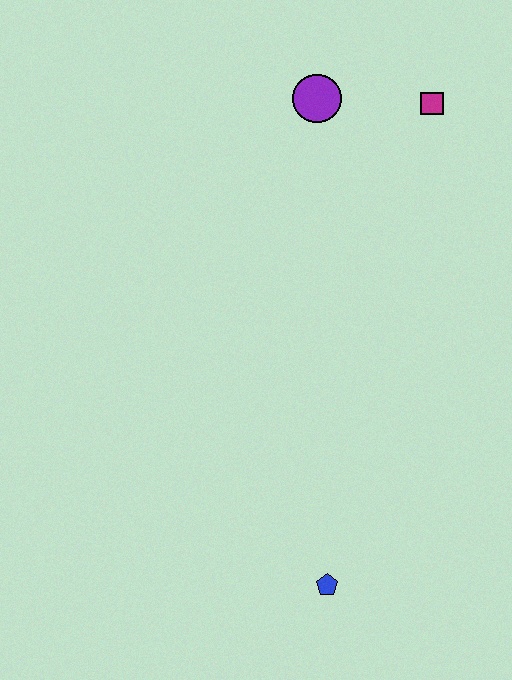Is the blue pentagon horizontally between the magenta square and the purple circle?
Yes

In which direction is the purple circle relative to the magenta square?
The purple circle is to the left of the magenta square.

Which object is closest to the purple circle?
The magenta square is closest to the purple circle.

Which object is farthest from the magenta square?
The blue pentagon is farthest from the magenta square.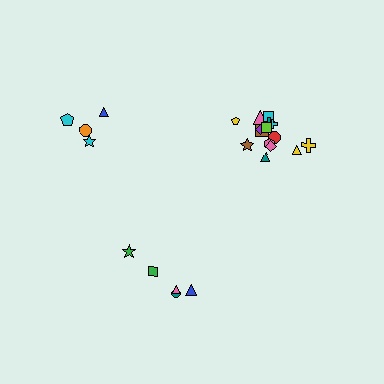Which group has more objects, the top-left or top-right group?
The top-right group.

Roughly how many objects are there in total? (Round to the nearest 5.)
Roughly 25 objects in total.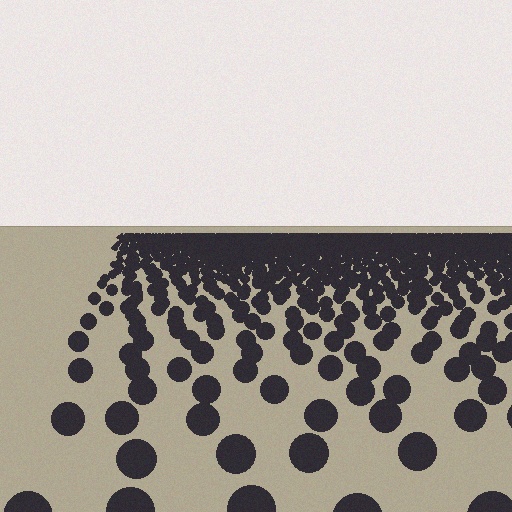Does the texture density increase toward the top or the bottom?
Density increases toward the top.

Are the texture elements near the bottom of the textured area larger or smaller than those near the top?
Larger. Near the bottom, elements are closer to the viewer and appear at a bigger on-screen size.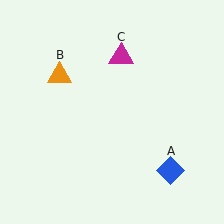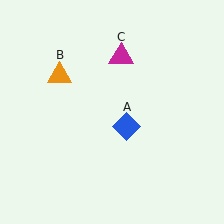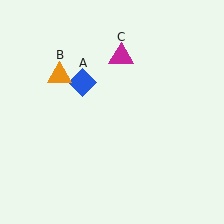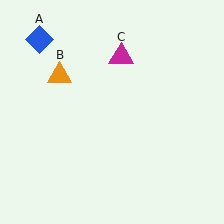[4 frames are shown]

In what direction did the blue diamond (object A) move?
The blue diamond (object A) moved up and to the left.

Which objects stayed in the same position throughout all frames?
Orange triangle (object B) and magenta triangle (object C) remained stationary.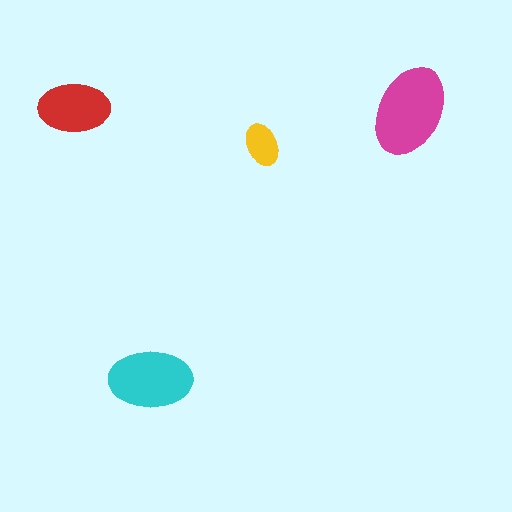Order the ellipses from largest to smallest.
the magenta one, the cyan one, the red one, the yellow one.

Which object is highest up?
The red ellipse is topmost.